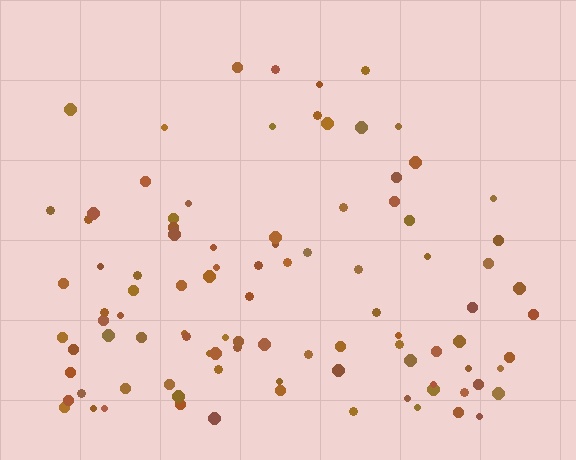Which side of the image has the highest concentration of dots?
The bottom.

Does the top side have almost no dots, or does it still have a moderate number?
Still a moderate number, just noticeably fewer than the bottom.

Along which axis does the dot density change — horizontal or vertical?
Vertical.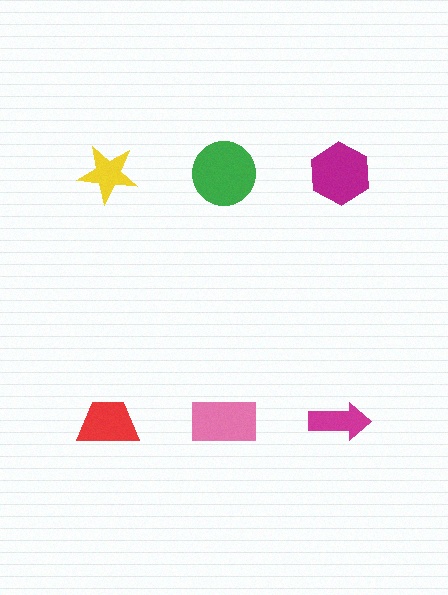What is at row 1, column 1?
A yellow star.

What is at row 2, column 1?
A red trapezoid.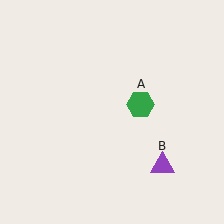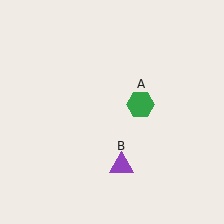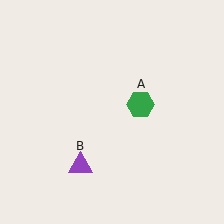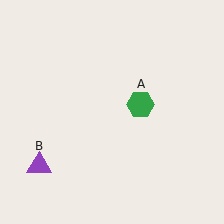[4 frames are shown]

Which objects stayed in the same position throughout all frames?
Green hexagon (object A) remained stationary.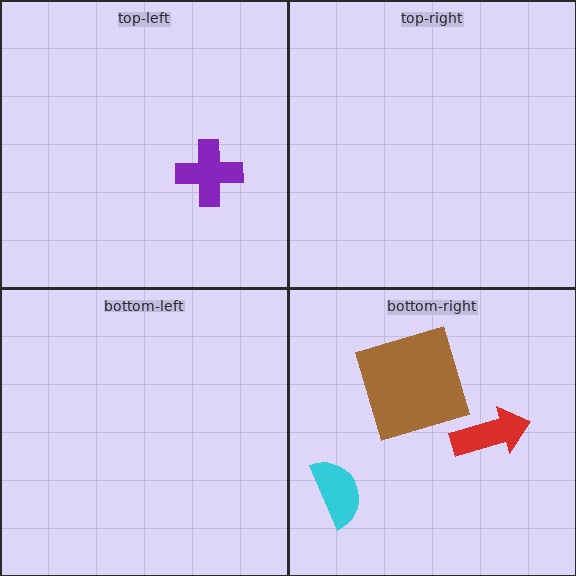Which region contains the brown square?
The bottom-right region.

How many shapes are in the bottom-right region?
3.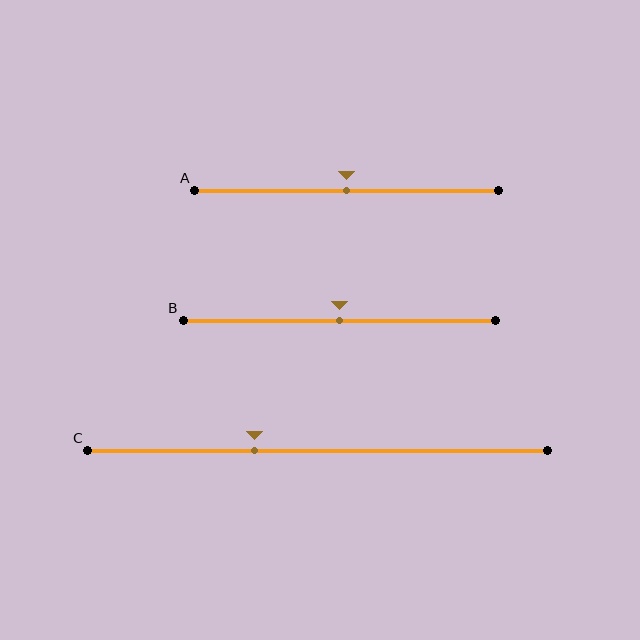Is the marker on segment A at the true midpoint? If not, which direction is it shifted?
Yes, the marker on segment A is at the true midpoint.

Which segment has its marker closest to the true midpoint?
Segment A has its marker closest to the true midpoint.